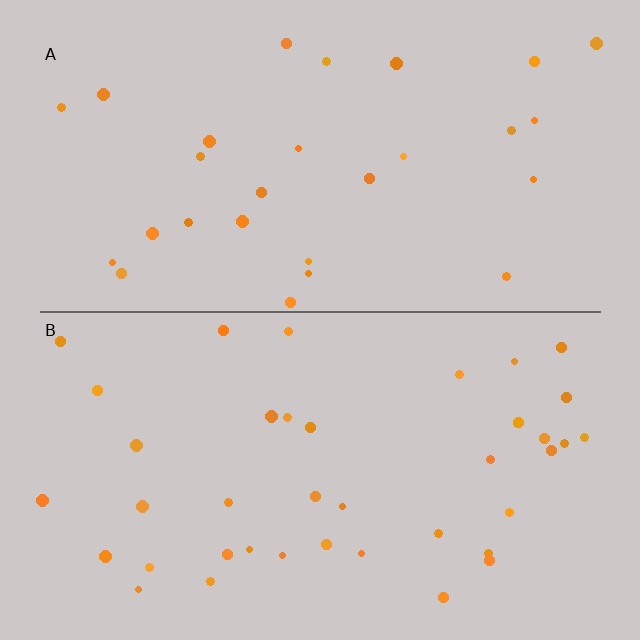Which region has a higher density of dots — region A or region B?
B (the bottom).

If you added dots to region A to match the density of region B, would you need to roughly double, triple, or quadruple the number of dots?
Approximately double.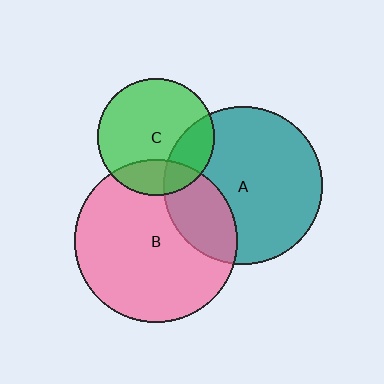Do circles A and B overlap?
Yes.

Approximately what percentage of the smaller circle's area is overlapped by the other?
Approximately 25%.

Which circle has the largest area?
Circle B (pink).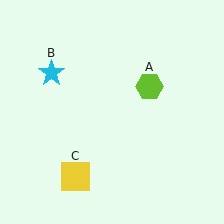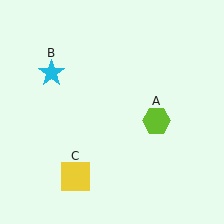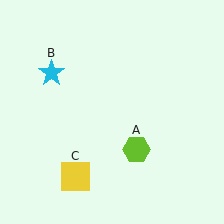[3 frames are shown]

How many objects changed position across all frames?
1 object changed position: lime hexagon (object A).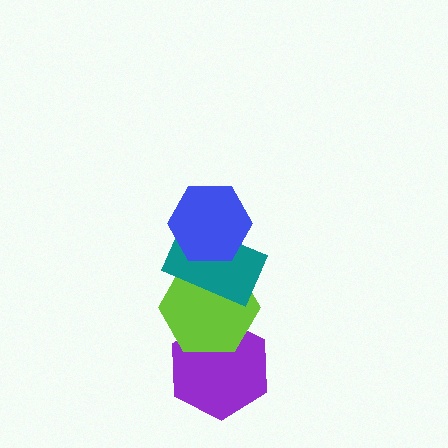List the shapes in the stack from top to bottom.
From top to bottom: the blue hexagon, the teal rectangle, the lime hexagon, the purple hexagon.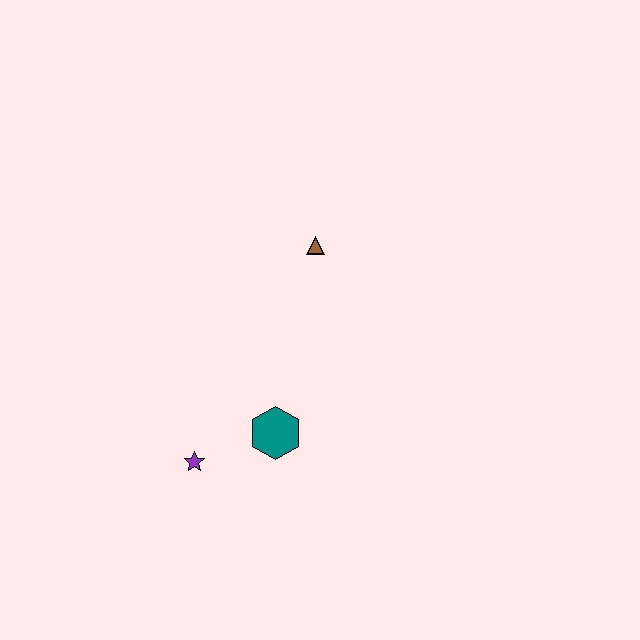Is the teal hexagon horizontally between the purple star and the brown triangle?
Yes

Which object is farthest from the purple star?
The brown triangle is farthest from the purple star.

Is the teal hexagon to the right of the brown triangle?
No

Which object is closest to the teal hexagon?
The purple star is closest to the teal hexagon.